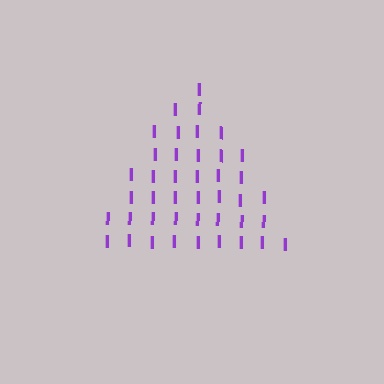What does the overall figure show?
The overall figure shows a triangle.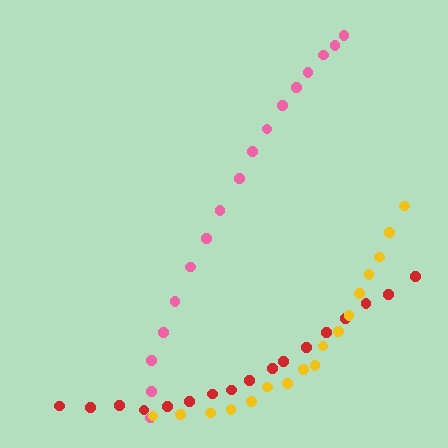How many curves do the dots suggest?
There are 3 distinct paths.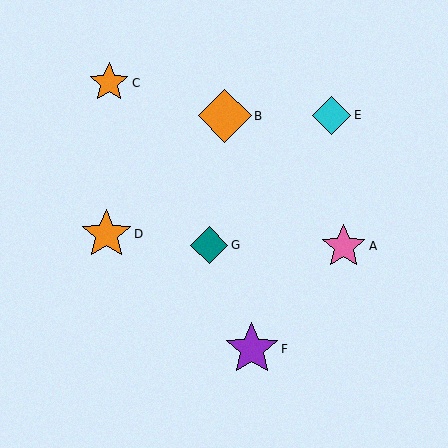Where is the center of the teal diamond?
The center of the teal diamond is at (209, 245).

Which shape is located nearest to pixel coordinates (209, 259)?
The teal diamond (labeled G) at (209, 245) is nearest to that location.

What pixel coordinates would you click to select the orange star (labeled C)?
Click at (109, 83) to select the orange star C.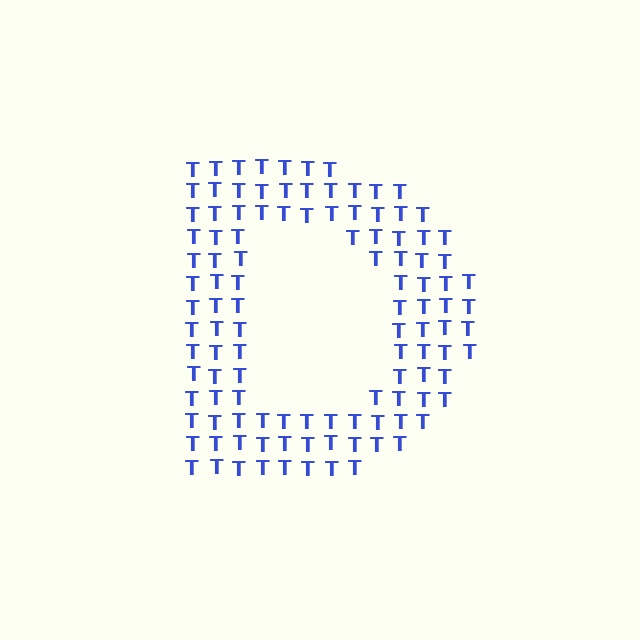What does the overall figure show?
The overall figure shows the letter D.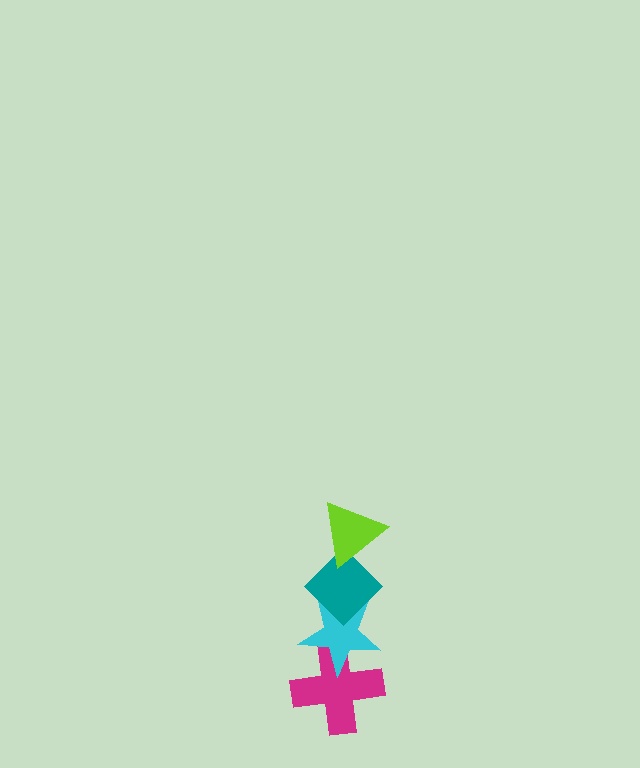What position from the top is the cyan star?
The cyan star is 3rd from the top.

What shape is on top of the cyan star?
The teal diamond is on top of the cyan star.